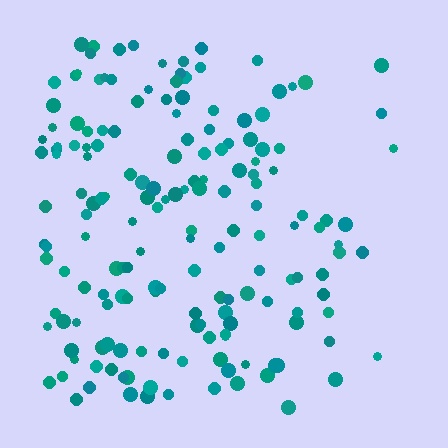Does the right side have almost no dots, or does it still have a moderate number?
Still a moderate number, just noticeably fewer than the left.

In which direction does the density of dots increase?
From right to left, with the left side densest.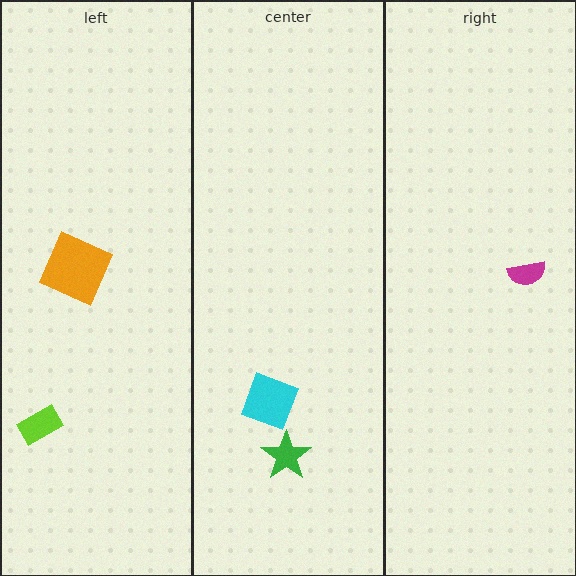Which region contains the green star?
The center region.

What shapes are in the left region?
The orange square, the lime rectangle.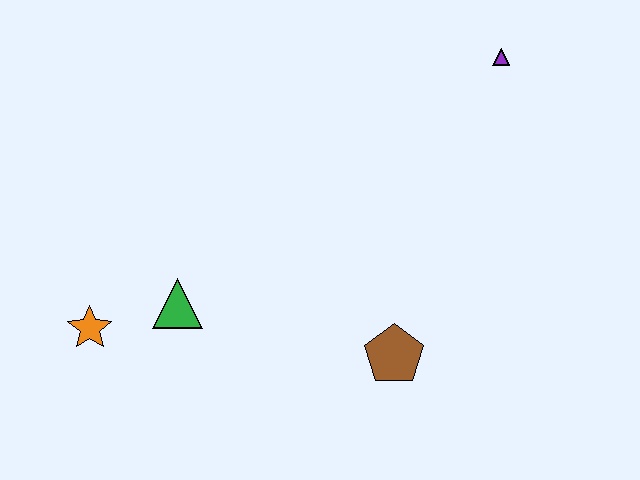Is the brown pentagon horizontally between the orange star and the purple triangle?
Yes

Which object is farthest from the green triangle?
The purple triangle is farthest from the green triangle.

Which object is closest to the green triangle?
The orange star is closest to the green triangle.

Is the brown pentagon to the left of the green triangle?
No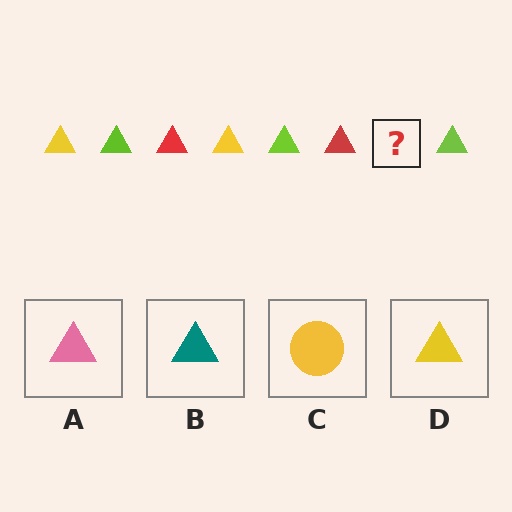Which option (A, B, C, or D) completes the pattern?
D.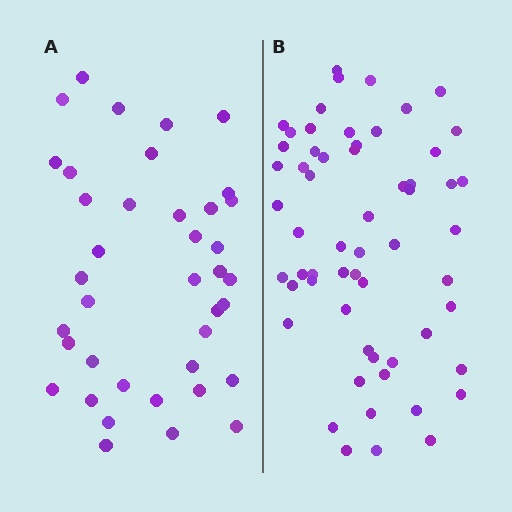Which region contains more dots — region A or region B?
Region B (the right region) has more dots.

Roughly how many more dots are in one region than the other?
Region B has approximately 20 more dots than region A.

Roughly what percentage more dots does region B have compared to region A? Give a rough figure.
About 50% more.